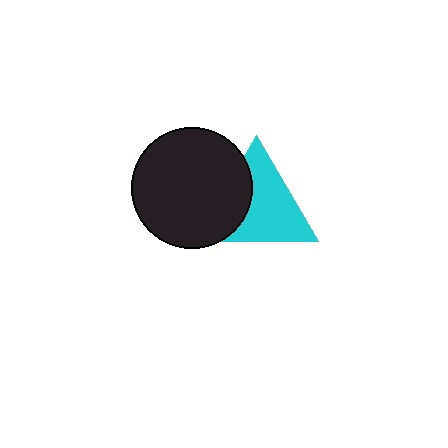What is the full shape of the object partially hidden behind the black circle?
The partially hidden object is a cyan triangle.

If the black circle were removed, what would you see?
You would see the complete cyan triangle.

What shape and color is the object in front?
The object in front is a black circle.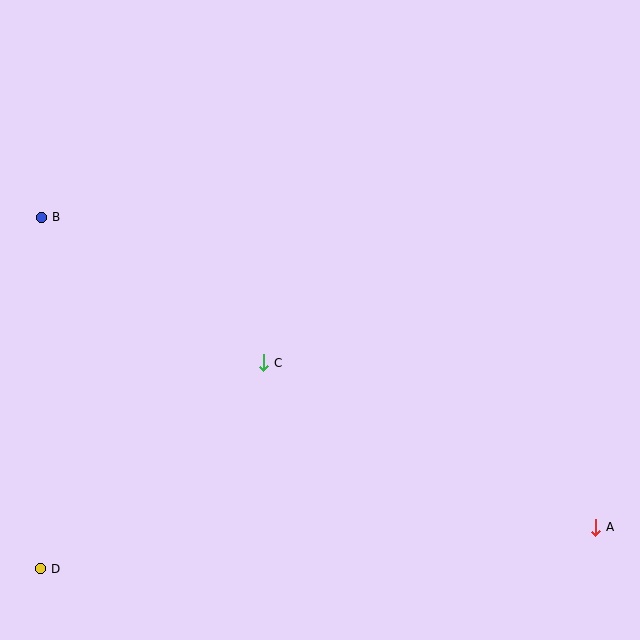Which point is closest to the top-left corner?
Point B is closest to the top-left corner.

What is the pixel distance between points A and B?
The distance between A and B is 635 pixels.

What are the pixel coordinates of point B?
Point B is at (42, 217).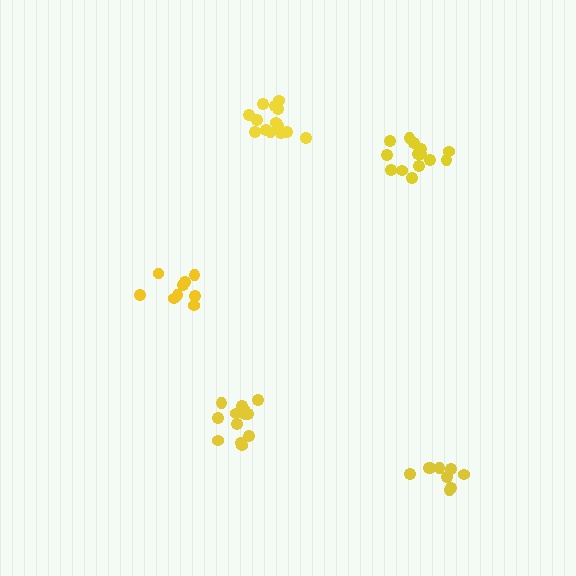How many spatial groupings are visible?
There are 5 spatial groupings.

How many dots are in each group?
Group 1: 13 dots, Group 2: 9 dots, Group 3: 9 dots, Group 4: 14 dots, Group 5: 14 dots (59 total).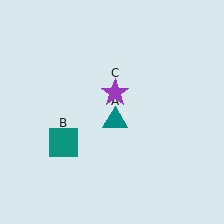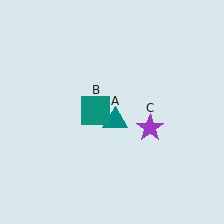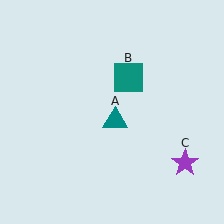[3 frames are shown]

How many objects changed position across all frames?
2 objects changed position: teal square (object B), purple star (object C).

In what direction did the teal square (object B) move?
The teal square (object B) moved up and to the right.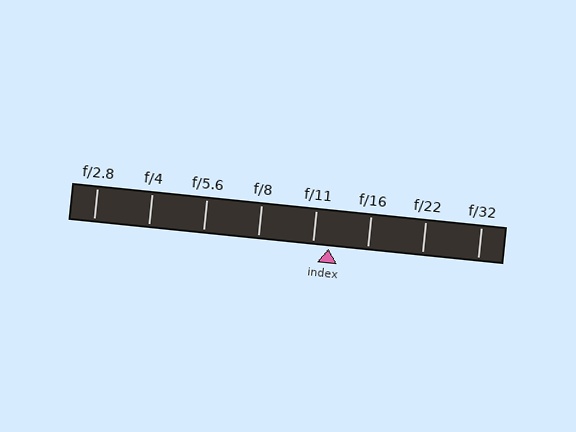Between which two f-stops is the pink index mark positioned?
The index mark is between f/11 and f/16.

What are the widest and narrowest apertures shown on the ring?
The widest aperture shown is f/2.8 and the narrowest is f/32.